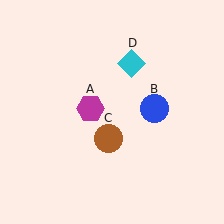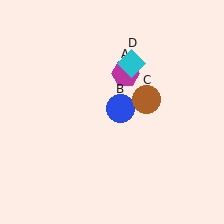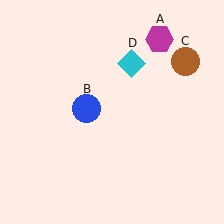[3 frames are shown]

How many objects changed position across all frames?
3 objects changed position: magenta hexagon (object A), blue circle (object B), brown circle (object C).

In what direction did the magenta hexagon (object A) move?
The magenta hexagon (object A) moved up and to the right.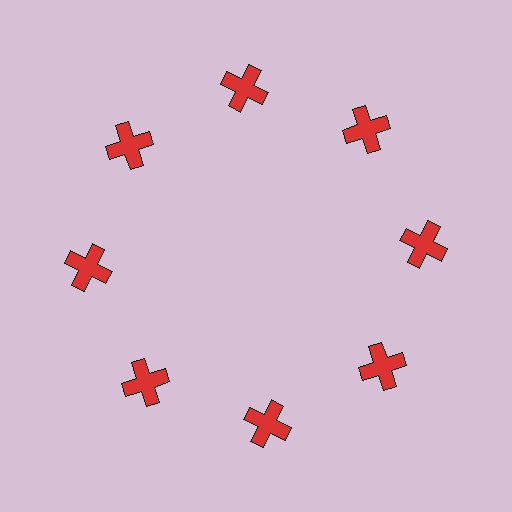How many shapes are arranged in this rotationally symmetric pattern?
There are 8 shapes, arranged in 8 groups of 1.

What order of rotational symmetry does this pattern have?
This pattern has 8-fold rotational symmetry.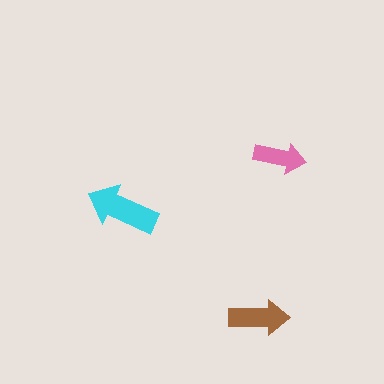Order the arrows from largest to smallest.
the cyan one, the brown one, the pink one.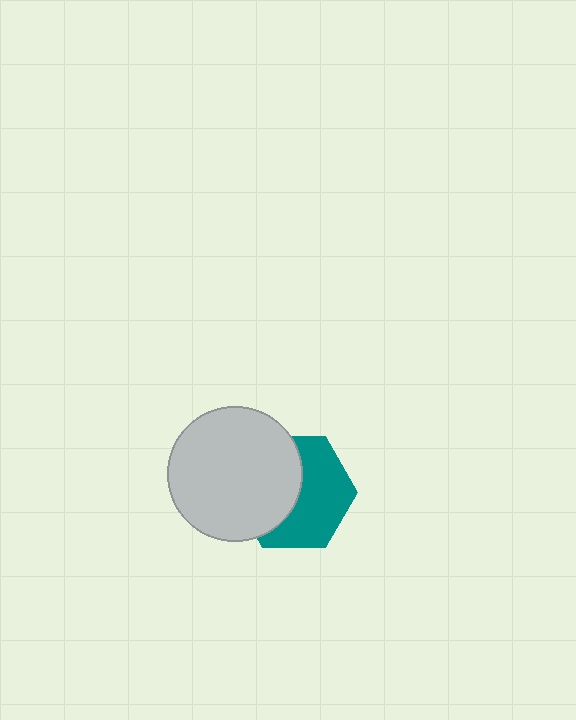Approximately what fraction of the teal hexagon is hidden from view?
Roughly 47% of the teal hexagon is hidden behind the light gray circle.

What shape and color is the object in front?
The object in front is a light gray circle.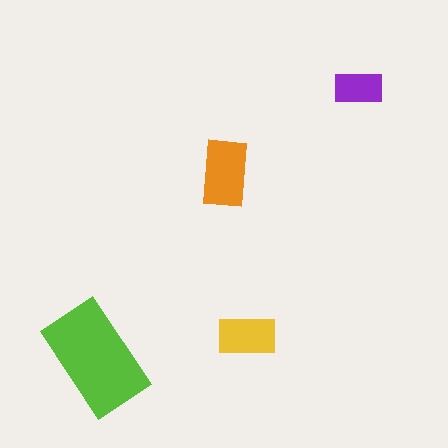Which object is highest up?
The purple rectangle is topmost.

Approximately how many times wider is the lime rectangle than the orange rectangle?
About 1.5 times wider.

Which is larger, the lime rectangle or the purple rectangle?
The lime one.